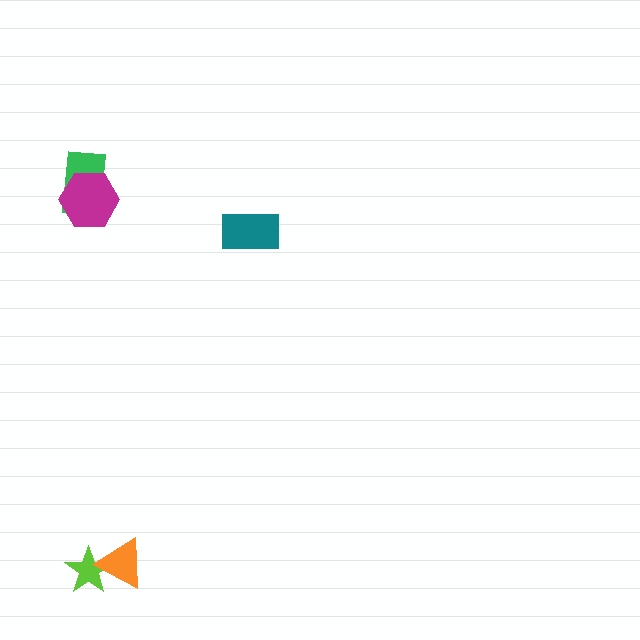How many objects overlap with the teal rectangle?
0 objects overlap with the teal rectangle.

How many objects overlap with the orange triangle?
1 object overlaps with the orange triangle.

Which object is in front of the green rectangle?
The magenta hexagon is in front of the green rectangle.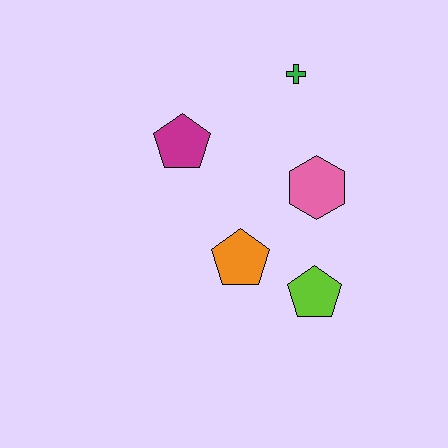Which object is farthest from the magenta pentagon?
The lime pentagon is farthest from the magenta pentagon.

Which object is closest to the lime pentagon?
The orange pentagon is closest to the lime pentagon.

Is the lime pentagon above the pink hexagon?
No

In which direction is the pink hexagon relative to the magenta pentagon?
The pink hexagon is to the right of the magenta pentagon.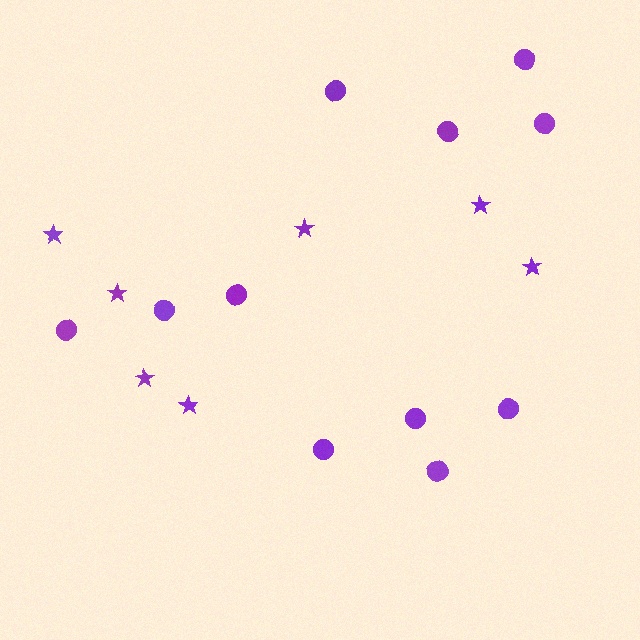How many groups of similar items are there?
There are 2 groups: one group of stars (7) and one group of circles (11).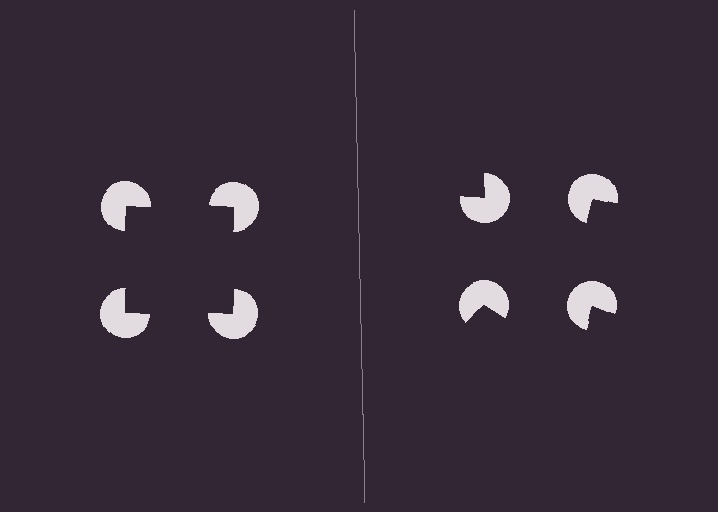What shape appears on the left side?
An illusory square.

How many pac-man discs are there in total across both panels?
8 — 4 on each side.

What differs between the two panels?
The pac-man discs are positioned identically on both sides; only the wedge orientations differ. On the left they align to a square; on the right they are misaligned.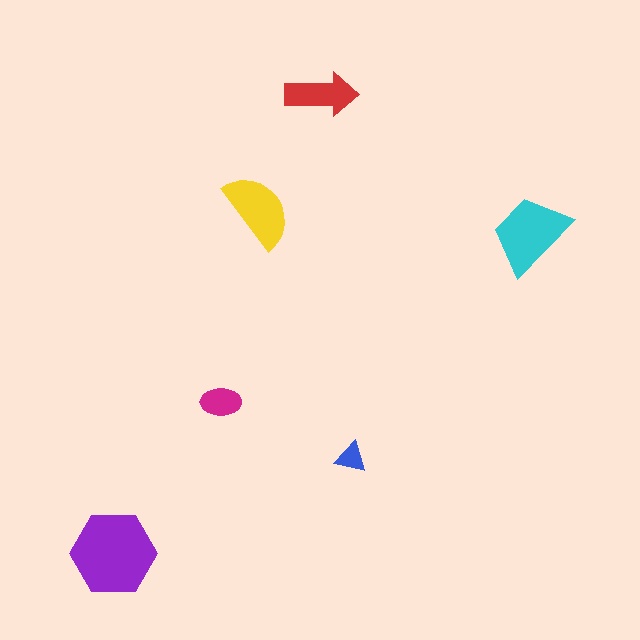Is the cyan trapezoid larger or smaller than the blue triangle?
Larger.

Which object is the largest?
The purple hexagon.